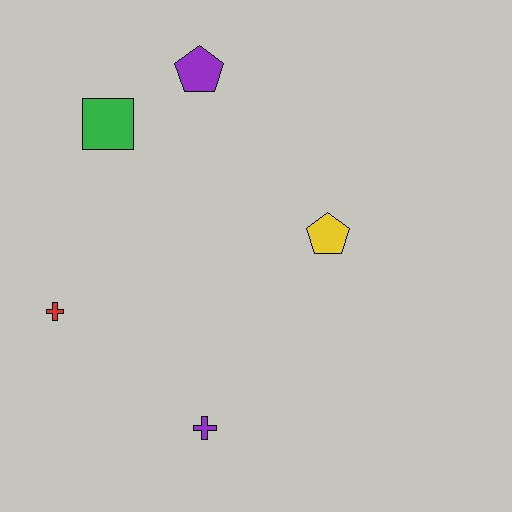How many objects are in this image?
There are 5 objects.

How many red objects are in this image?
There is 1 red object.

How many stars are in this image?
There are no stars.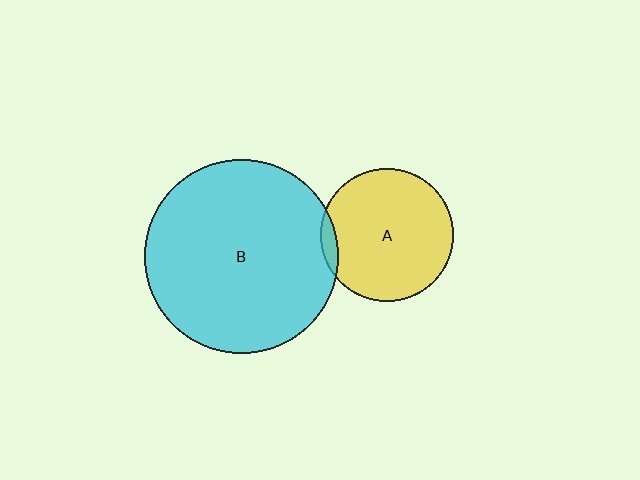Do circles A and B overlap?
Yes.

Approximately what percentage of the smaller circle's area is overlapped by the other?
Approximately 5%.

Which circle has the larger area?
Circle B (cyan).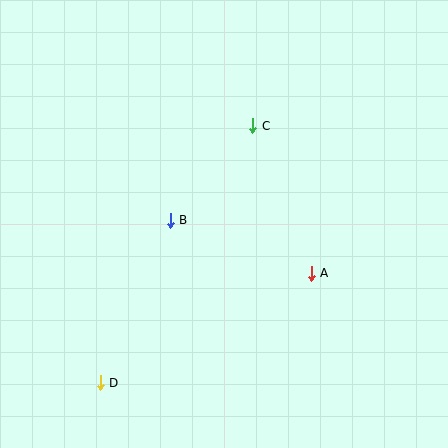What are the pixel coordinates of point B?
Point B is at (170, 220).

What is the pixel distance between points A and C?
The distance between A and C is 159 pixels.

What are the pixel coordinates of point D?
Point D is at (100, 383).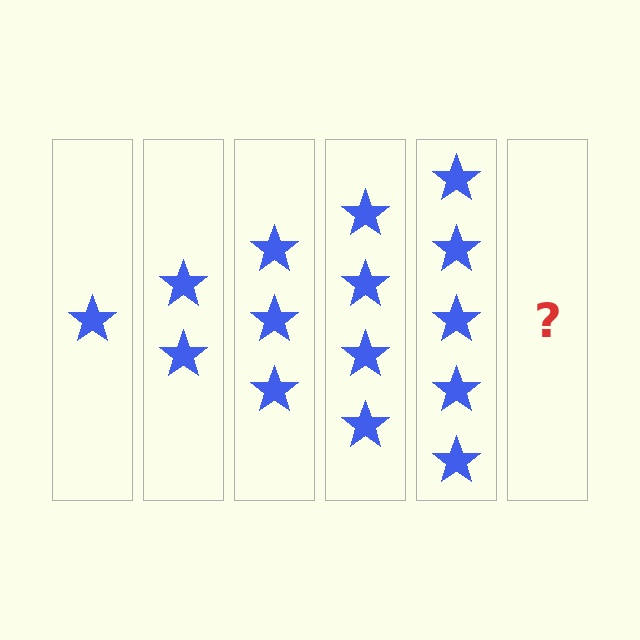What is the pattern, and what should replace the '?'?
The pattern is that each step adds one more star. The '?' should be 6 stars.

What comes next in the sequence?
The next element should be 6 stars.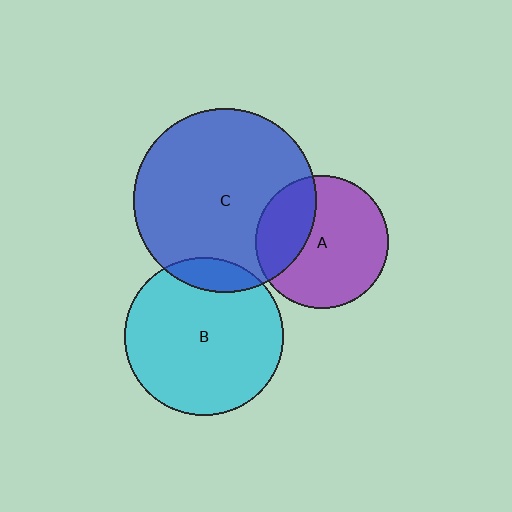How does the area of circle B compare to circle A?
Approximately 1.4 times.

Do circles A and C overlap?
Yes.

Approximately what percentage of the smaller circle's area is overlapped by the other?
Approximately 30%.